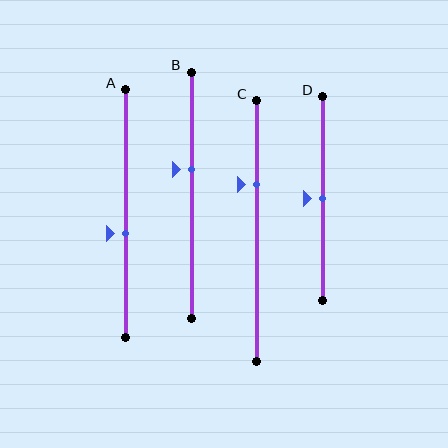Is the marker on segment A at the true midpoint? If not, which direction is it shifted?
No, the marker on segment A is shifted downward by about 8% of the segment length.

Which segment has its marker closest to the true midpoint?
Segment D has its marker closest to the true midpoint.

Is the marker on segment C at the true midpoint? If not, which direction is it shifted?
No, the marker on segment C is shifted upward by about 18% of the segment length.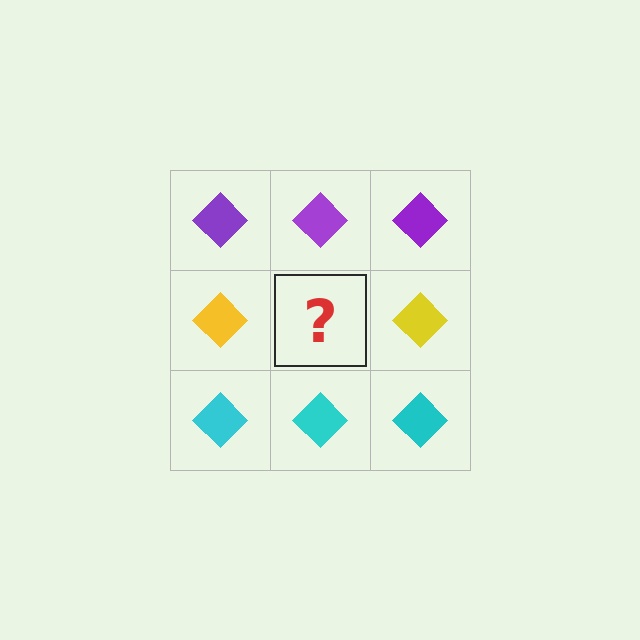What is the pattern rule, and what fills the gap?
The rule is that each row has a consistent color. The gap should be filled with a yellow diamond.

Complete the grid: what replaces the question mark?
The question mark should be replaced with a yellow diamond.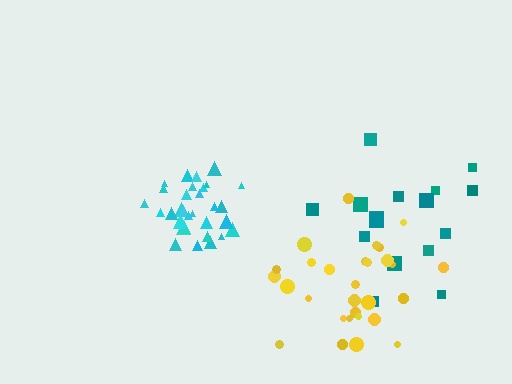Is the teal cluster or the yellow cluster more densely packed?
Yellow.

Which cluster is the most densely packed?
Cyan.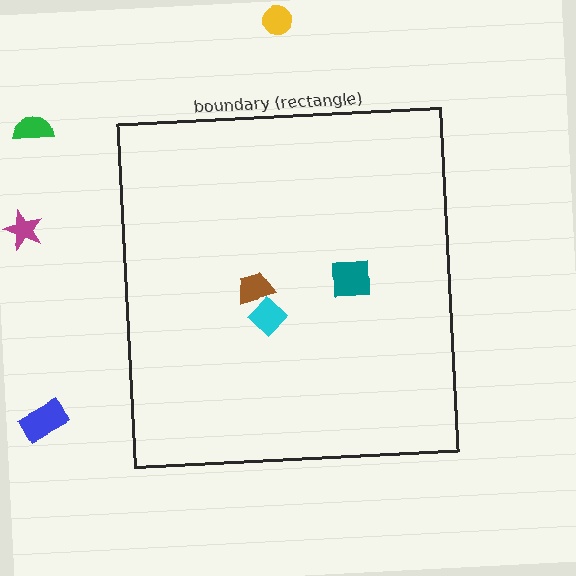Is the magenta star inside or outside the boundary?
Outside.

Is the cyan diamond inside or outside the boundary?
Inside.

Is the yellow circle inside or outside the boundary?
Outside.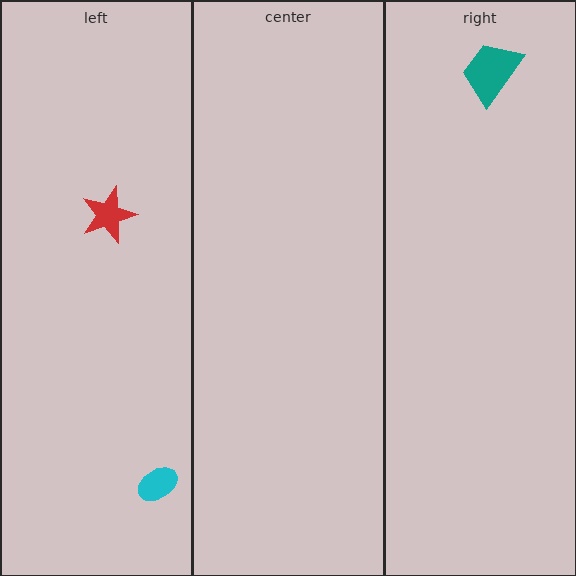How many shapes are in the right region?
1.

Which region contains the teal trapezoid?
The right region.